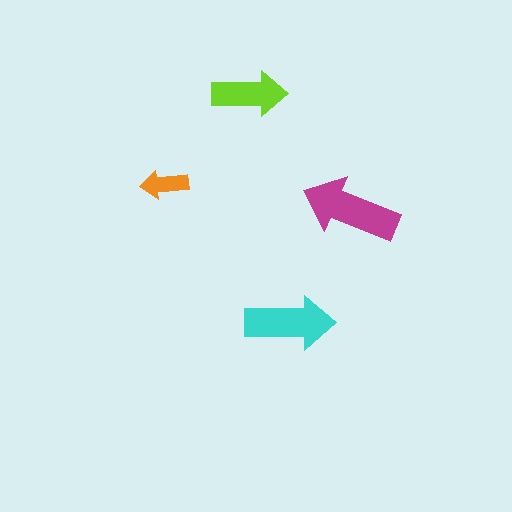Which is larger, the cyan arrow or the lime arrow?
The cyan one.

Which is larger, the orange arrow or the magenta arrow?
The magenta one.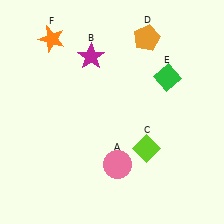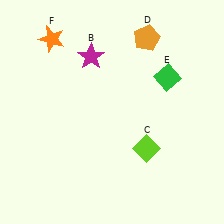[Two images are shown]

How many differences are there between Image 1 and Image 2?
There is 1 difference between the two images.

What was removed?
The pink circle (A) was removed in Image 2.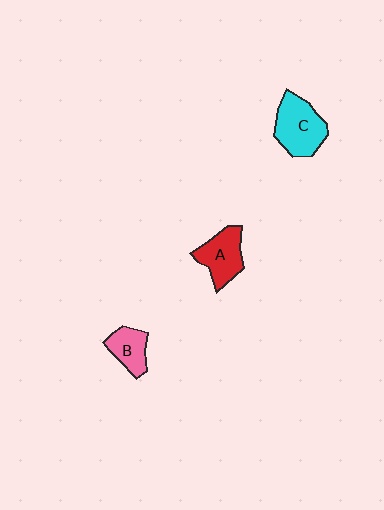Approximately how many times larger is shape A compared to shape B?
Approximately 1.3 times.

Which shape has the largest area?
Shape C (cyan).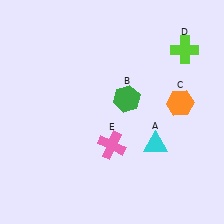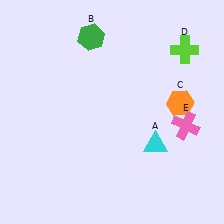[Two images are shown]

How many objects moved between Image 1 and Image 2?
2 objects moved between the two images.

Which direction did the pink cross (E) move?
The pink cross (E) moved right.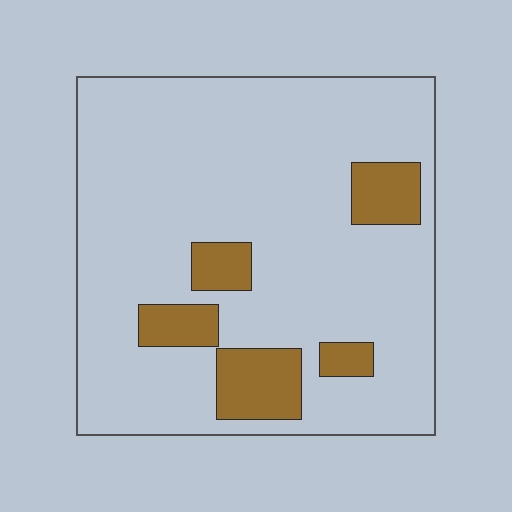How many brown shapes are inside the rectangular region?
5.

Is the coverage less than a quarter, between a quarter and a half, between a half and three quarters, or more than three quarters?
Less than a quarter.